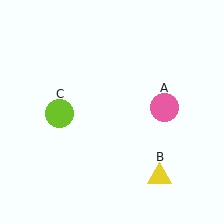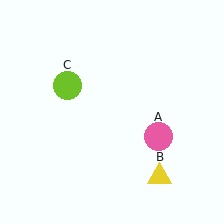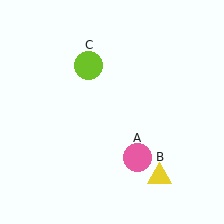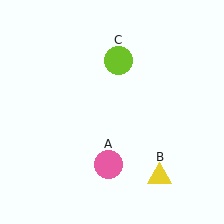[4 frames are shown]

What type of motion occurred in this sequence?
The pink circle (object A), lime circle (object C) rotated clockwise around the center of the scene.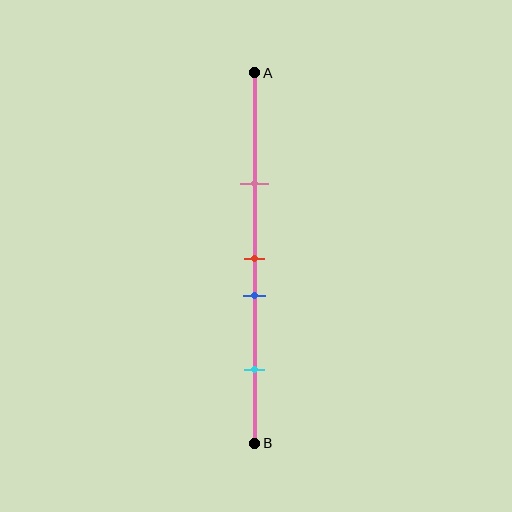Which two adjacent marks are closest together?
The red and blue marks are the closest adjacent pair.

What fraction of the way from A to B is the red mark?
The red mark is approximately 50% (0.5) of the way from A to B.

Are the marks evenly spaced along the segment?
No, the marks are not evenly spaced.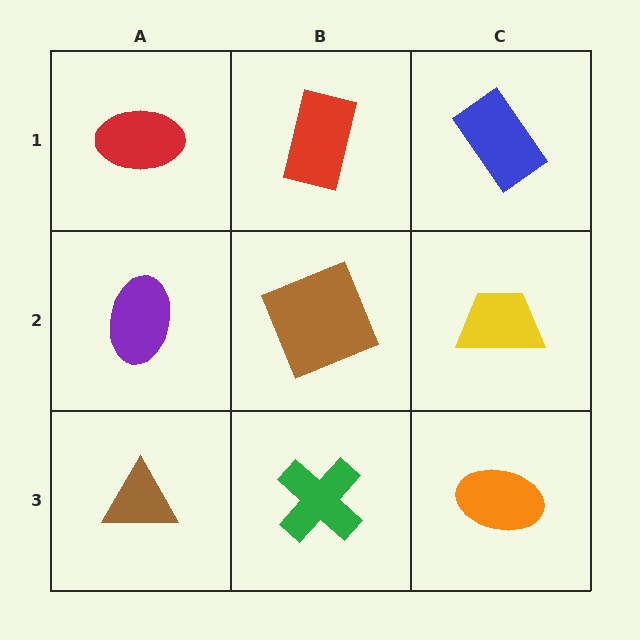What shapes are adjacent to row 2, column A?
A red ellipse (row 1, column A), a brown triangle (row 3, column A), a brown square (row 2, column B).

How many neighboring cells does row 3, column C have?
2.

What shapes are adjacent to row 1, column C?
A yellow trapezoid (row 2, column C), a red rectangle (row 1, column B).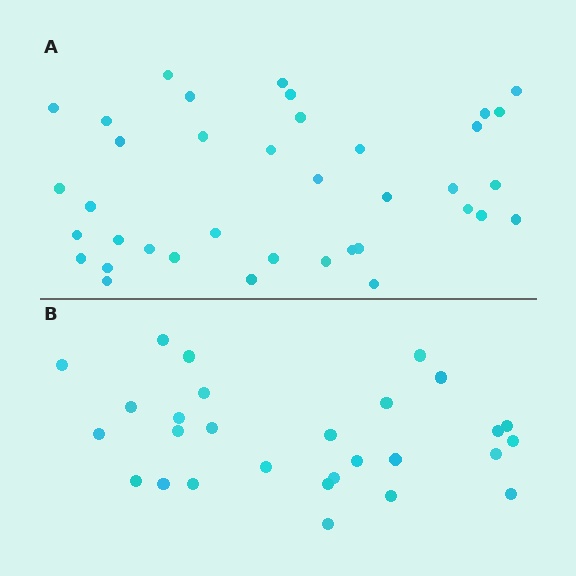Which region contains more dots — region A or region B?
Region A (the top region) has more dots.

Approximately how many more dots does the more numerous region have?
Region A has roughly 10 or so more dots than region B.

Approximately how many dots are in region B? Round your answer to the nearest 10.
About 30 dots. (The exact count is 28, which rounds to 30.)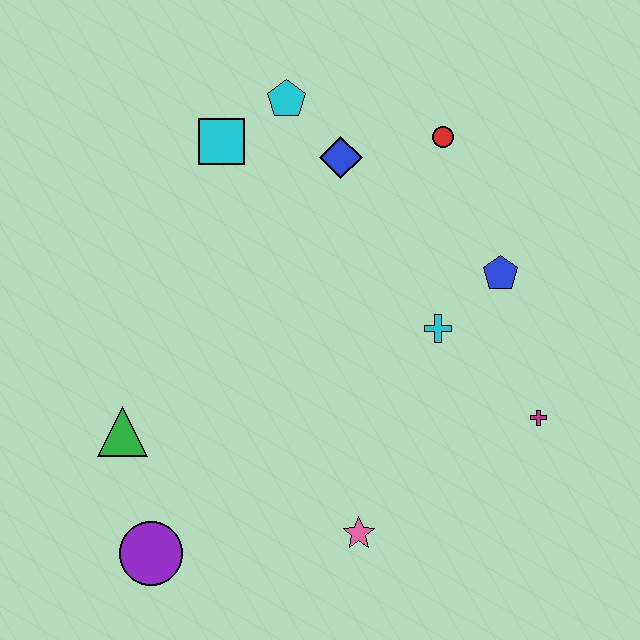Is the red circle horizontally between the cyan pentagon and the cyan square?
No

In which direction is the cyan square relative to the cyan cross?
The cyan square is to the left of the cyan cross.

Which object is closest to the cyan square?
The cyan pentagon is closest to the cyan square.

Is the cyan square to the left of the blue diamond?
Yes